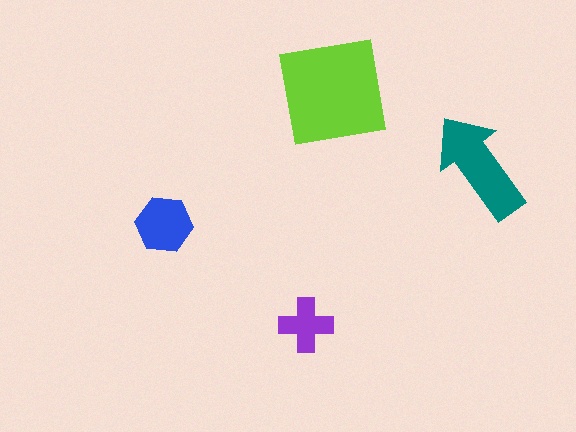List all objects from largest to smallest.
The lime square, the teal arrow, the blue hexagon, the purple cross.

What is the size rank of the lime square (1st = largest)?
1st.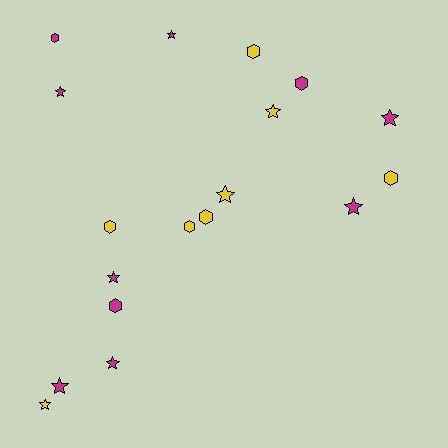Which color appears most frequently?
Magenta, with 10 objects.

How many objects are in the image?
There are 18 objects.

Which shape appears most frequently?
Star, with 10 objects.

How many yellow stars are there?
There are 3 yellow stars.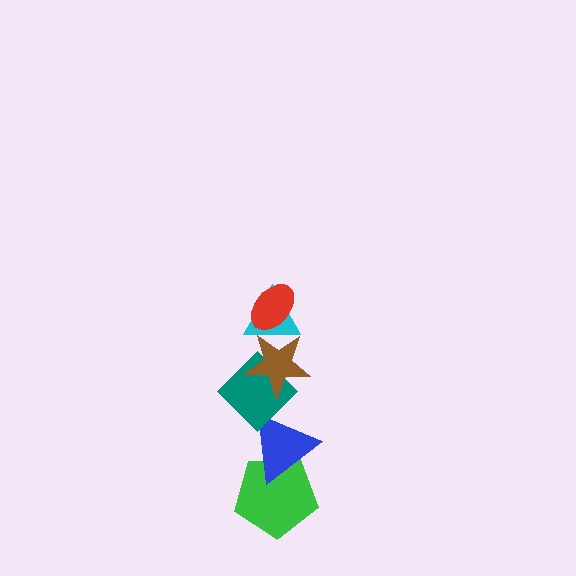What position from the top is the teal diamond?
The teal diamond is 4th from the top.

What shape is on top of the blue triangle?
The teal diamond is on top of the blue triangle.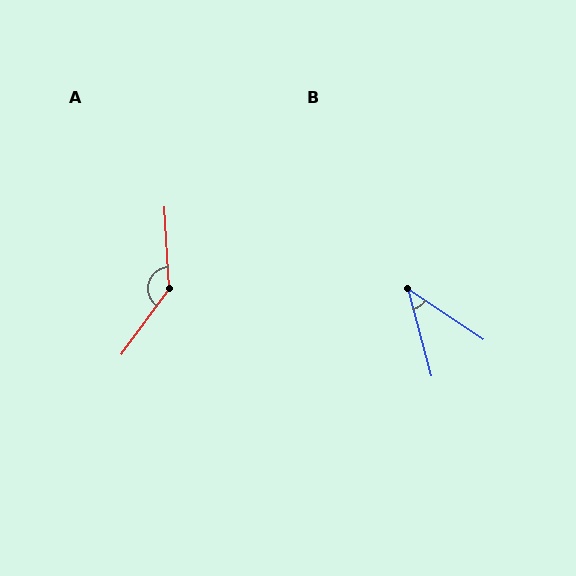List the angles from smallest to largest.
B (41°), A (141°).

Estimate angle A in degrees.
Approximately 141 degrees.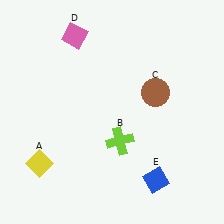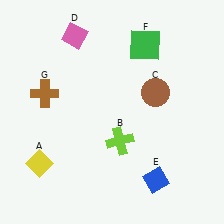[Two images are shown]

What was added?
A green square (F), a brown cross (G) were added in Image 2.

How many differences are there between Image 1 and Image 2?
There are 2 differences between the two images.